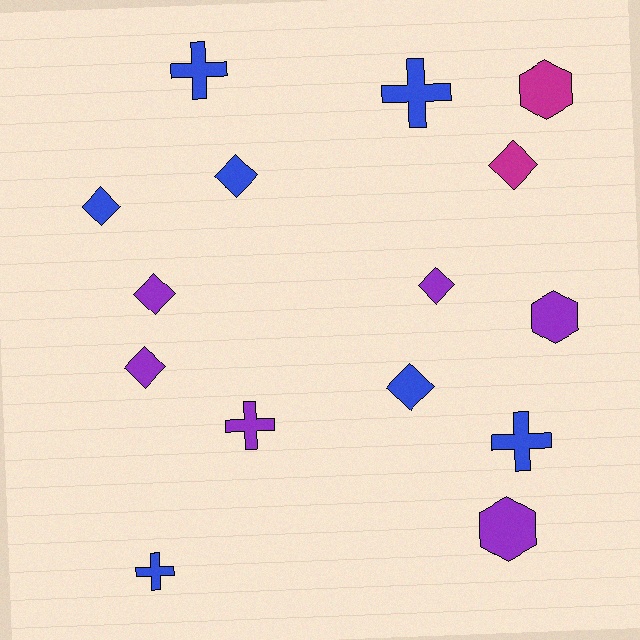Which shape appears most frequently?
Diamond, with 7 objects.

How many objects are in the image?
There are 15 objects.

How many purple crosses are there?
There is 1 purple cross.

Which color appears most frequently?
Blue, with 7 objects.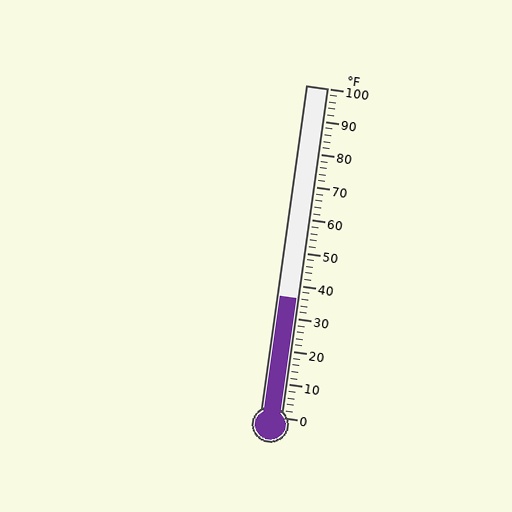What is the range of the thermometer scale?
The thermometer scale ranges from 0°F to 100°F.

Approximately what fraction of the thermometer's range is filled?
The thermometer is filled to approximately 35% of its range.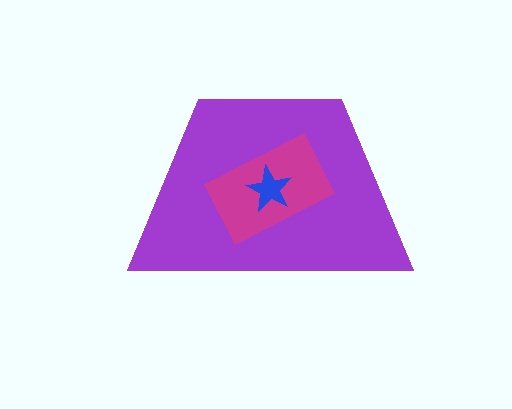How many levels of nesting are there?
3.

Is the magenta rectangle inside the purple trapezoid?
Yes.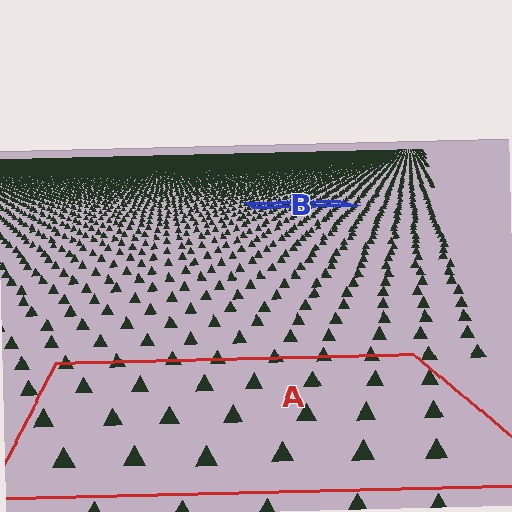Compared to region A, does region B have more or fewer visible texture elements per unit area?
Region B has more texture elements per unit area — they are packed more densely because it is farther away.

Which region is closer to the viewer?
Region A is closer. The texture elements there are larger and more spread out.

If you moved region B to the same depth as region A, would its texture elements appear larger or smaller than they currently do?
They would appear larger. At a closer depth, the same texture elements are projected at a bigger on-screen size.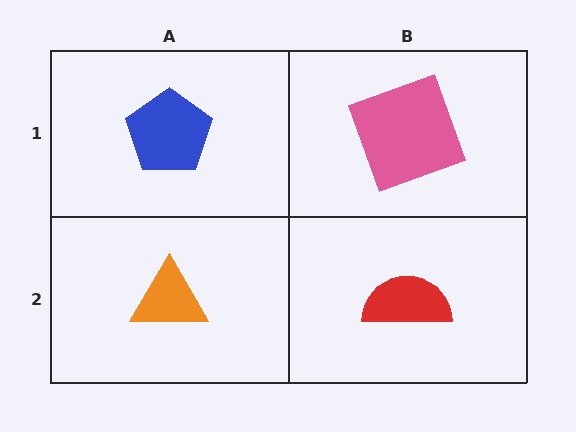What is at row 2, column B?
A red semicircle.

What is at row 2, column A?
An orange triangle.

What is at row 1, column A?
A blue pentagon.